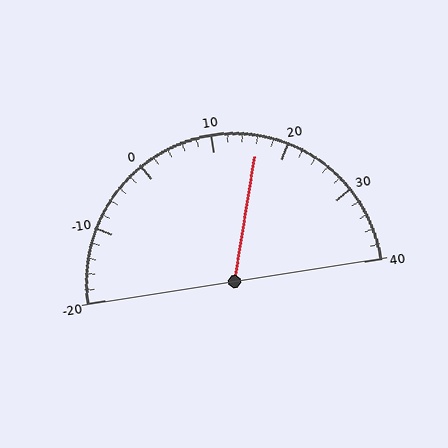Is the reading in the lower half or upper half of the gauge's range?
The reading is in the upper half of the range (-20 to 40).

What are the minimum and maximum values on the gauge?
The gauge ranges from -20 to 40.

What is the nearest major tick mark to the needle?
The nearest major tick mark is 20.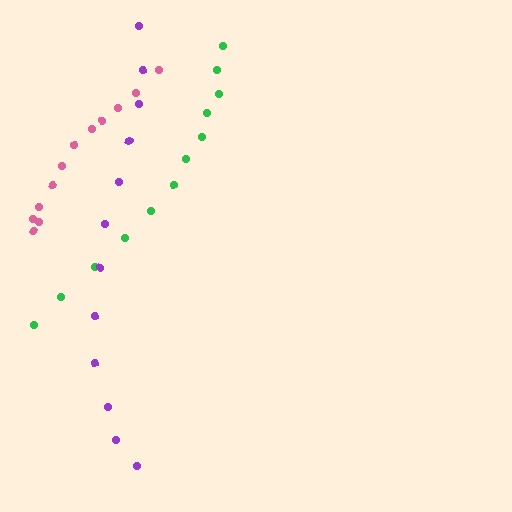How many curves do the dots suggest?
There are 3 distinct paths.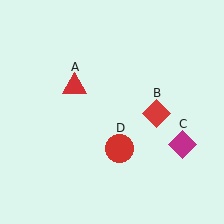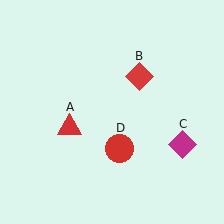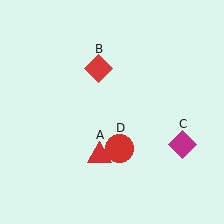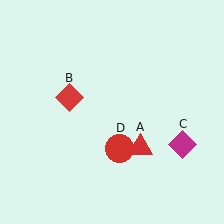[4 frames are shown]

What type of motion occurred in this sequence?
The red triangle (object A), red diamond (object B) rotated counterclockwise around the center of the scene.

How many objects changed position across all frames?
2 objects changed position: red triangle (object A), red diamond (object B).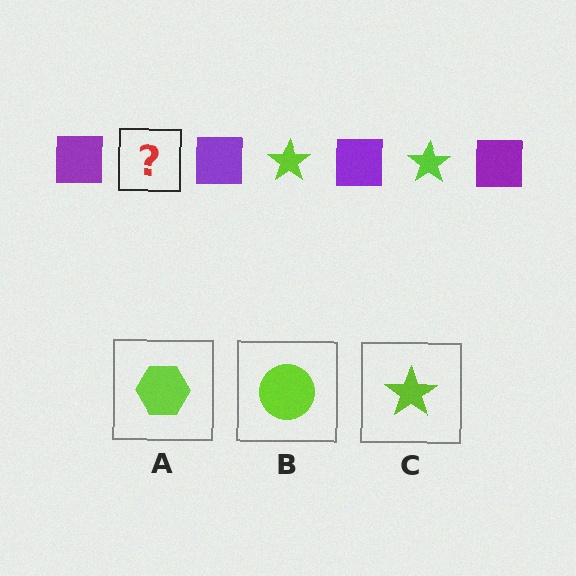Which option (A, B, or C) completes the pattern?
C.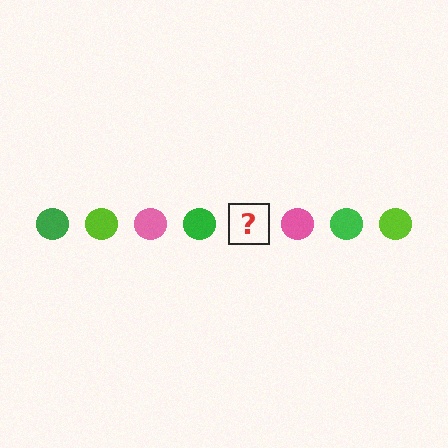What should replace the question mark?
The question mark should be replaced with a lime circle.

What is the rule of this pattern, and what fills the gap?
The rule is that the pattern cycles through green, lime, pink circles. The gap should be filled with a lime circle.